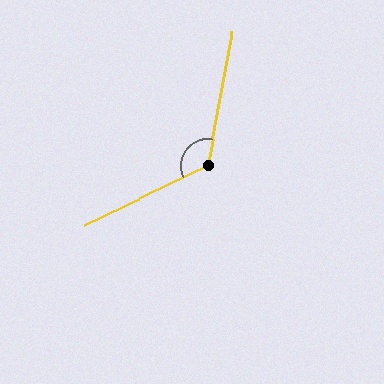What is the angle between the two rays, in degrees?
Approximately 126 degrees.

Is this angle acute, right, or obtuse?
It is obtuse.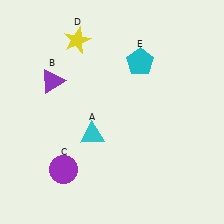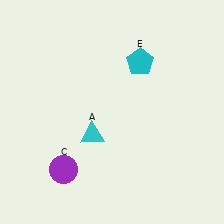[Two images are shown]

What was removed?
The yellow star (D), the purple triangle (B) were removed in Image 2.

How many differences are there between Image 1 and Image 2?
There are 2 differences between the two images.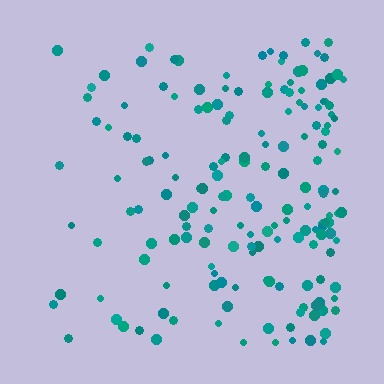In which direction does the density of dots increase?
From left to right, with the right side densest.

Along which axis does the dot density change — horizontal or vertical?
Horizontal.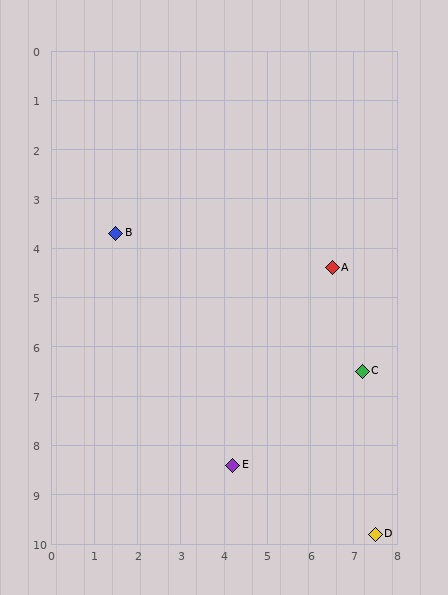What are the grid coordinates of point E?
Point E is at approximately (4.2, 8.4).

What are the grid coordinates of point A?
Point A is at approximately (6.5, 4.4).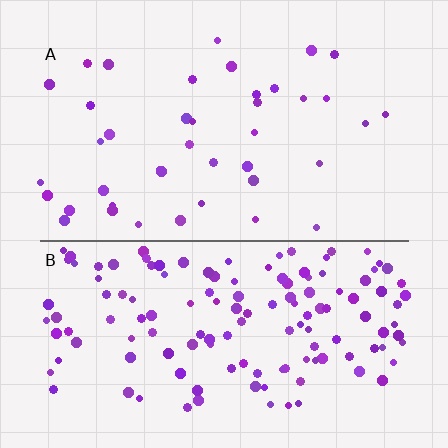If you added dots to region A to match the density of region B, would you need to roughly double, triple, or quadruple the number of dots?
Approximately triple.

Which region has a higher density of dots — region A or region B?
B (the bottom).